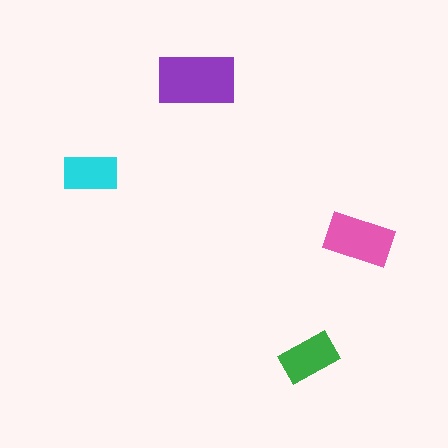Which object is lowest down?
The green rectangle is bottommost.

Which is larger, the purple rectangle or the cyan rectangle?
The purple one.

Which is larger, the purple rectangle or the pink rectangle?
The purple one.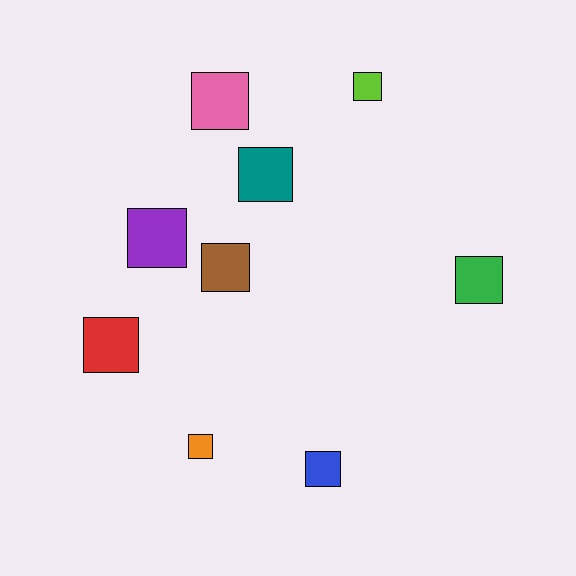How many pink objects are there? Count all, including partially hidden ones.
There is 1 pink object.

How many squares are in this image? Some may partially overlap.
There are 9 squares.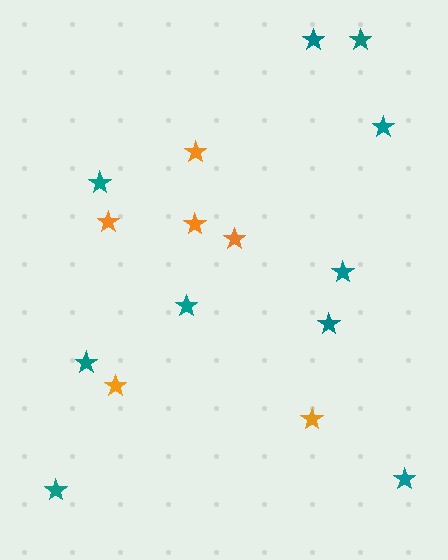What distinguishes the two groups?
There are 2 groups: one group of teal stars (10) and one group of orange stars (6).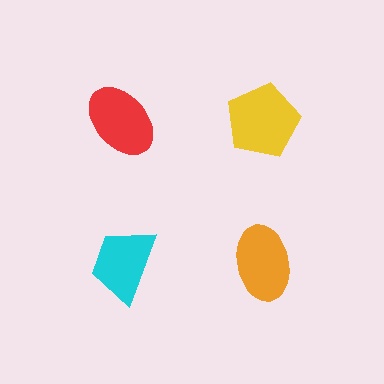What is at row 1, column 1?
A red ellipse.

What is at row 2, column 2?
An orange ellipse.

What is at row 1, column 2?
A yellow pentagon.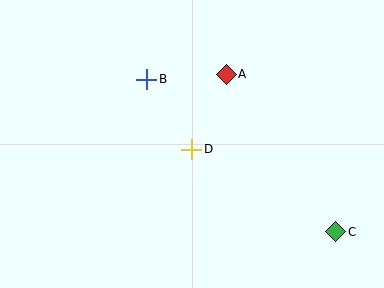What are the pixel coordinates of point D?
Point D is at (192, 149).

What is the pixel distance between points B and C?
The distance between B and C is 243 pixels.